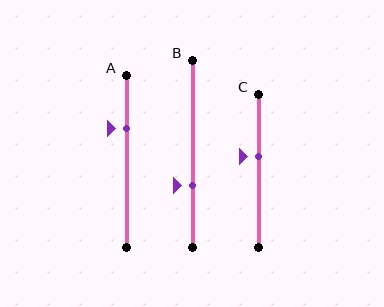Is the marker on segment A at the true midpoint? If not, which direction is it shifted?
No, the marker on segment A is shifted upward by about 19% of the segment length.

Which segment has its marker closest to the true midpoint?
Segment C has its marker closest to the true midpoint.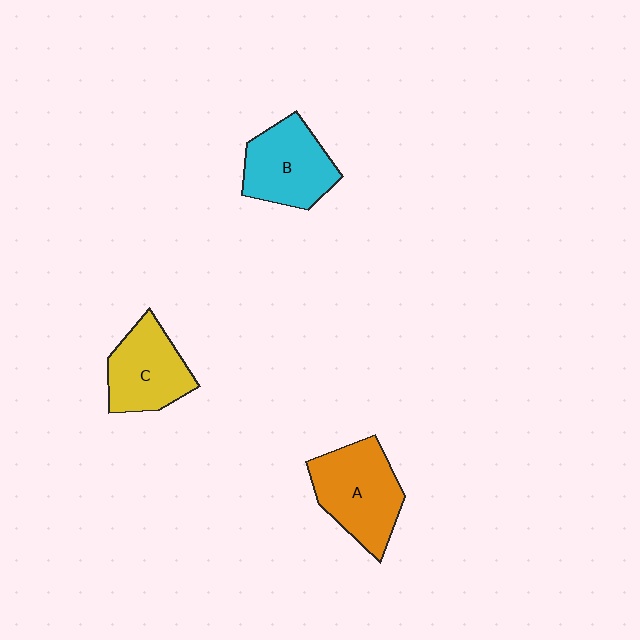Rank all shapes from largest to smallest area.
From largest to smallest: A (orange), B (cyan), C (yellow).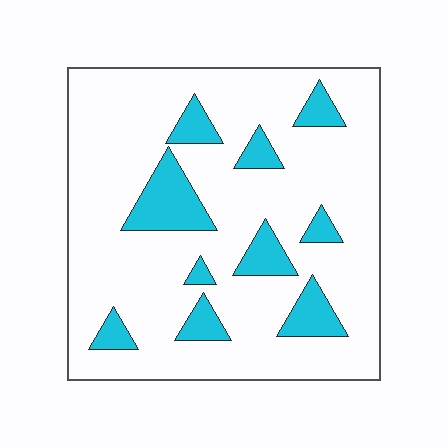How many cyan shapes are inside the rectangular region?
10.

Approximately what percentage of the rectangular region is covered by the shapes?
Approximately 15%.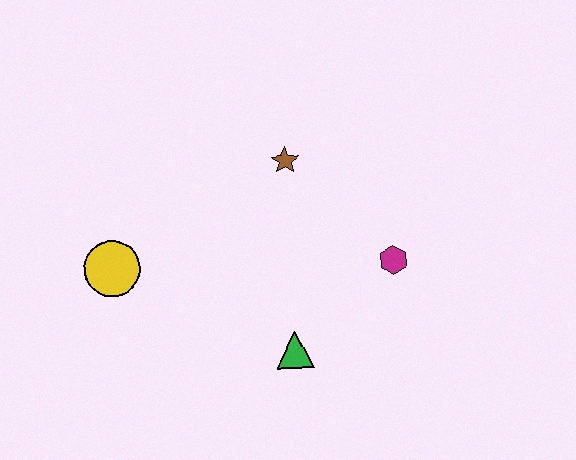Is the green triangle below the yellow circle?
Yes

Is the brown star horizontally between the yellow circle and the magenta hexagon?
Yes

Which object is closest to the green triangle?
The magenta hexagon is closest to the green triangle.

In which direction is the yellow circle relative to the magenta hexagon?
The yellow circle is to the left of the magenta hexagon.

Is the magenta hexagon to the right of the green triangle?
Yes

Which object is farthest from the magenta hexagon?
The yellow circle is farthest from the magenta hexagon.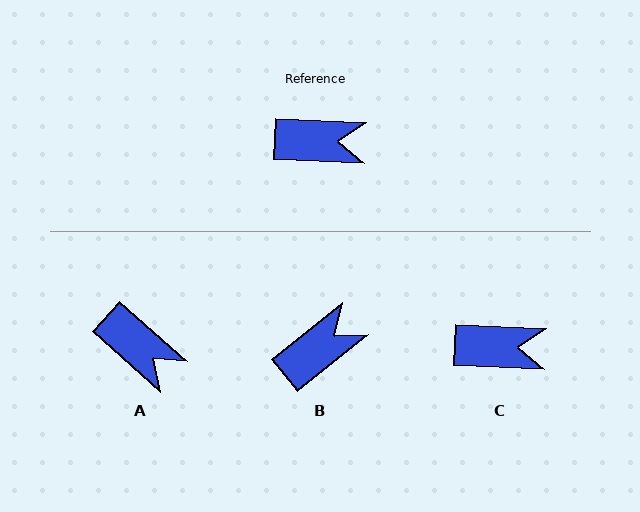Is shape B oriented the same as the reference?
No, it is off by about 41 degrees.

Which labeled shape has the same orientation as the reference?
C.